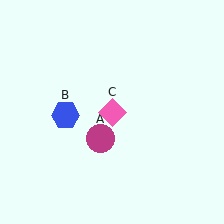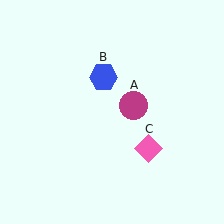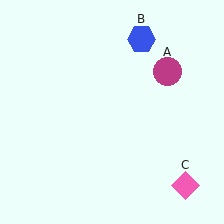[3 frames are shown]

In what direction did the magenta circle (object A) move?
The magenta circle (object A) moved up and to the right.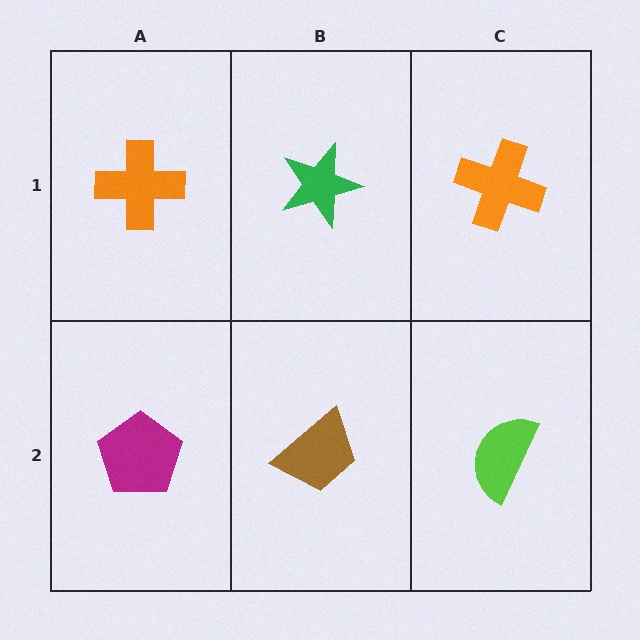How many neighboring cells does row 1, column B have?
3.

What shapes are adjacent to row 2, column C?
An orange cross (row 1, column C), a brown trapezoid (row 2, column B).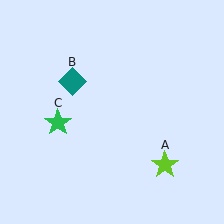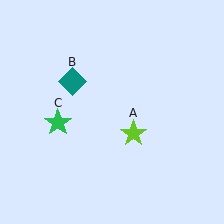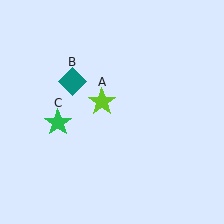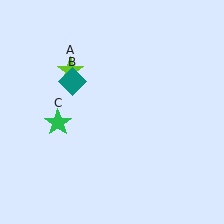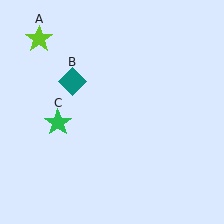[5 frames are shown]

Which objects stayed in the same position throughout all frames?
Teal diamond (object B) and green star (object C) remained stationary.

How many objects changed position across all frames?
1 object changed position: lime star (object A).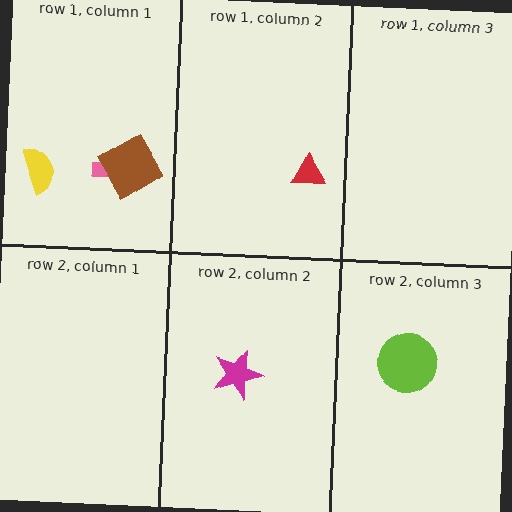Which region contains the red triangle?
The row 1, column 2 region.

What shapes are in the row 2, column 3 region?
The lime circle.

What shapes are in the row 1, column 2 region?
The red triangle.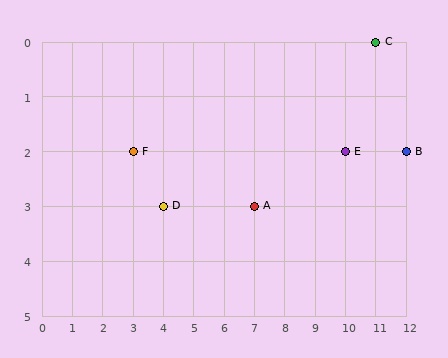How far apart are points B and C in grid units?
Points B and C are 1 column and 2 rows apart (about 2.2 grid units diagonally).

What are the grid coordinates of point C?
Point C is at grid coordinates (11, 0).